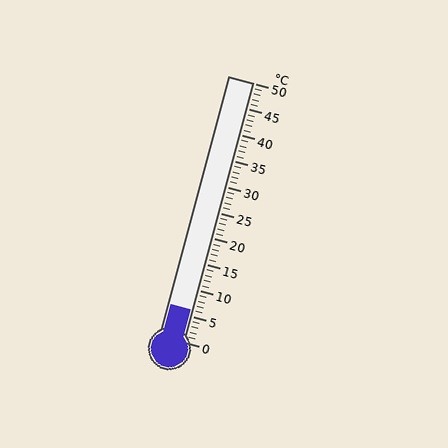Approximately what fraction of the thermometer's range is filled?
The thermometer is filled to approximately 10% of its range.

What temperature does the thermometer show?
The thermometer shows approximately 6°C.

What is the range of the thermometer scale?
The thermometer scale ranges from 0°C to 50°C.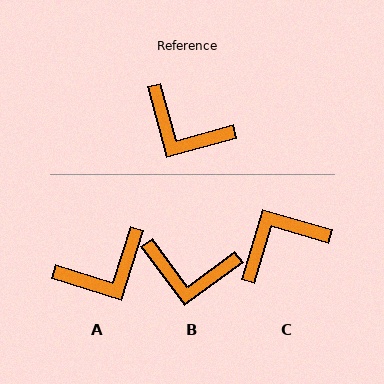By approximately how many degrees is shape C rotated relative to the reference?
Approximately 122 degrees clockwise.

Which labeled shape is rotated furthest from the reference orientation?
C, about 122 degrees away.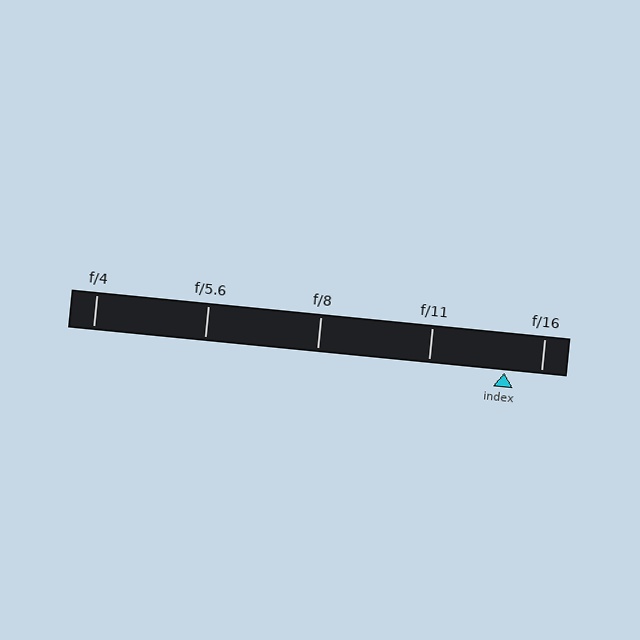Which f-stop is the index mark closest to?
The index mark is closest to f/16.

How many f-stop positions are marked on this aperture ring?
There are 5 f-stop positions marked.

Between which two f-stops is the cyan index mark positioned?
The index mark is between f/11 and f/16.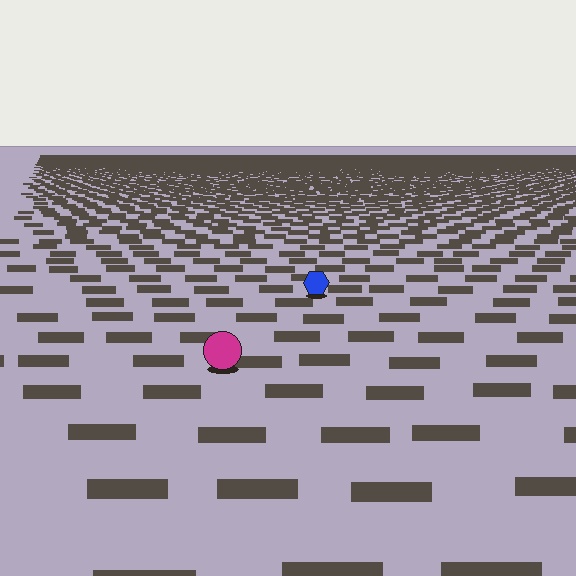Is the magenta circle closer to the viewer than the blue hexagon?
Yes. The magenta circle is closer — you can tell from the texture gradient: the ground texture is coarser near it.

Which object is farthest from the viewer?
The blue hexagon is farthest from the viewer. It appears smaller and the ground texture around it is denser.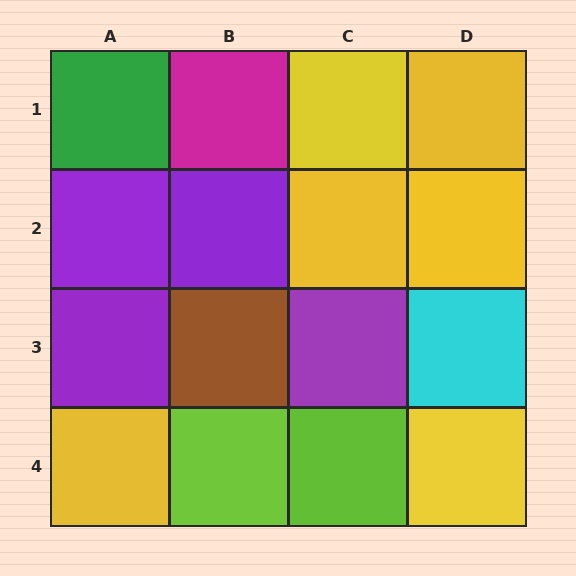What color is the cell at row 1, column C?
Yellow.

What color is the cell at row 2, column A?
Purple.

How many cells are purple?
4 cells are purple.